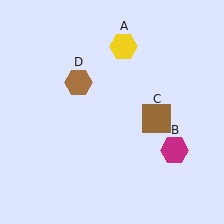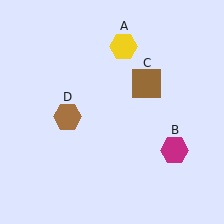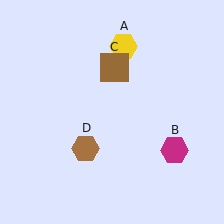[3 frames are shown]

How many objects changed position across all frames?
2 objects changed position: brown square (object C), brown hexagon (object D).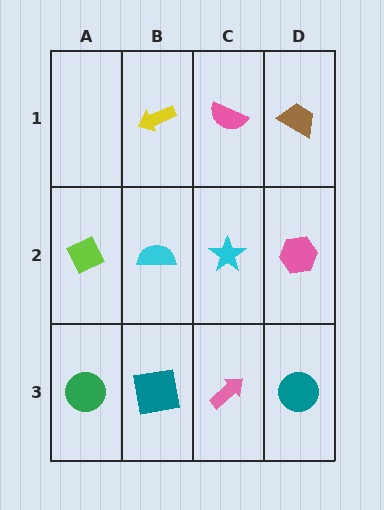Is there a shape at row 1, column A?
No, that cell is empty.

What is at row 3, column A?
A green circle.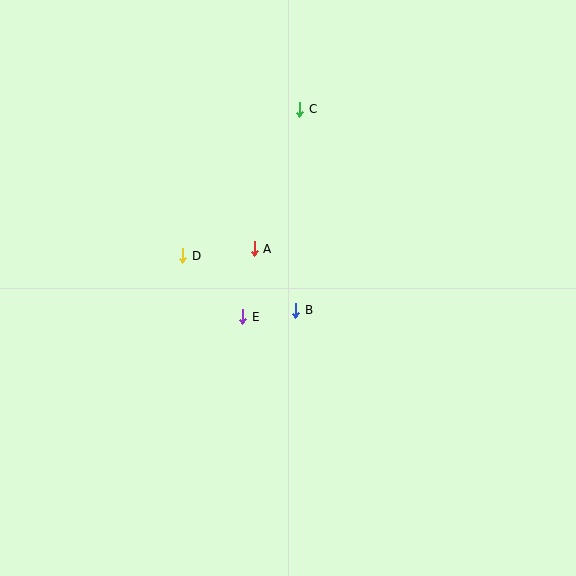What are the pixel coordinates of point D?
Point D is at (183, 256).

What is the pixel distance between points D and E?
The distance between D and E is 86 pixels.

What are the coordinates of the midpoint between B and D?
The midpoint between B and D is at (239, 283).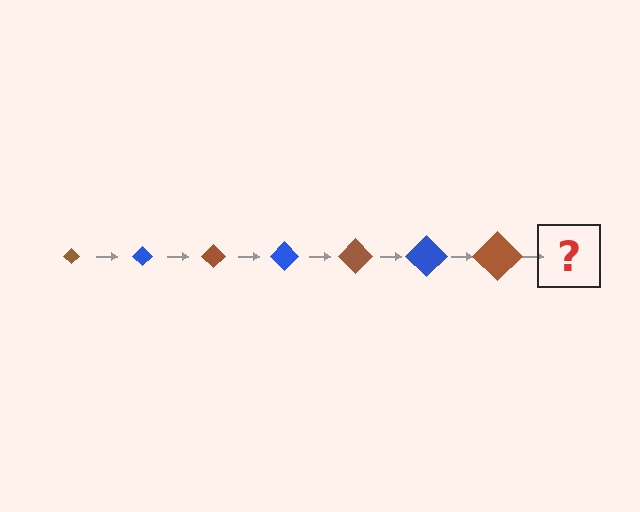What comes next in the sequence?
The next element should be a blue diamond, larger than the previous one.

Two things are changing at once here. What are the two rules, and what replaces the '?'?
The two rules are that the diamond grows larger each step and the color cycles through brown and blue. The '?' should be a blue diamond, larger than the previous one.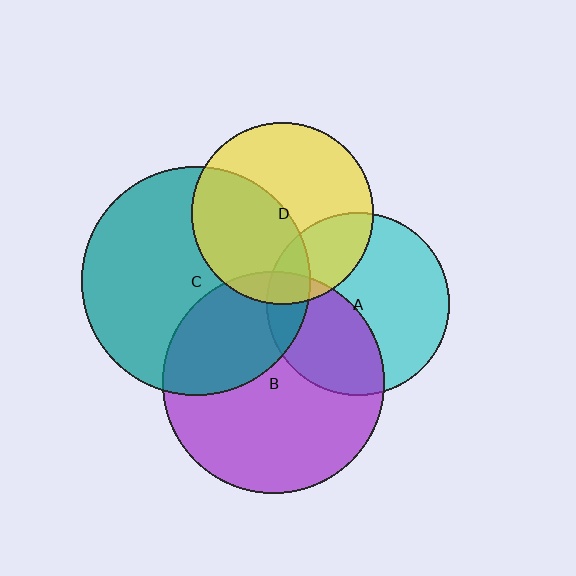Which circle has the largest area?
Circle C (teal).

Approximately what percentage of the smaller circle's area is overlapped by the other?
Approximately 35%.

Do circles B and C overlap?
Yes.